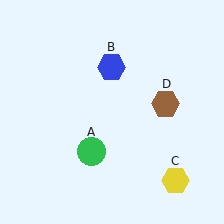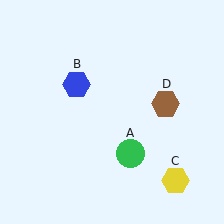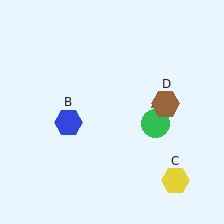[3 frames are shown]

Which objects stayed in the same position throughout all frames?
Yellow hexagon (object C) and brown hexagon (object D) remained stationary.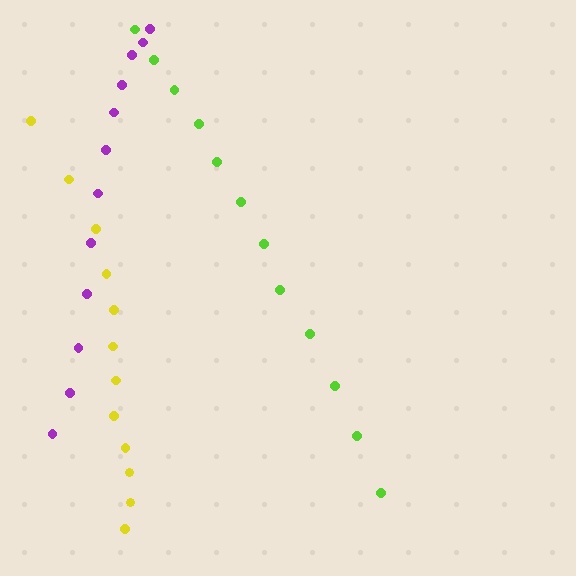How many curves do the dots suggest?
There are 3 distinct paths.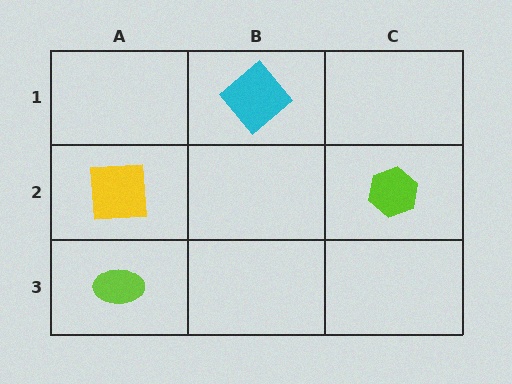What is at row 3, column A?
A lime ellipse.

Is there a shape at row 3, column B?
No, that cell is empty.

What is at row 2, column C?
A lime hexagon.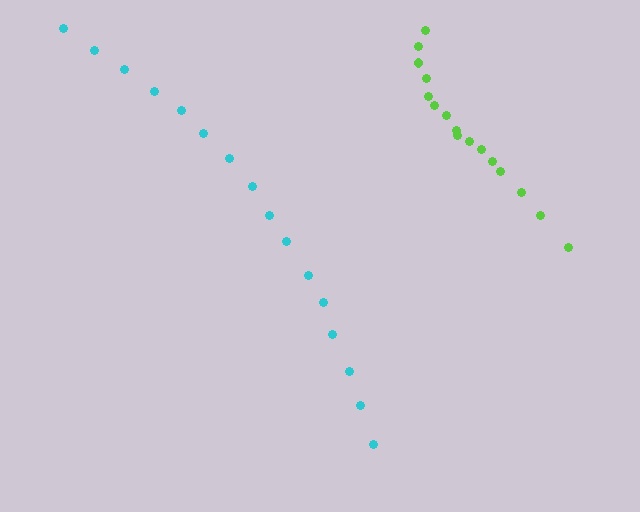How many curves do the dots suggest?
There are 2 distinct paths.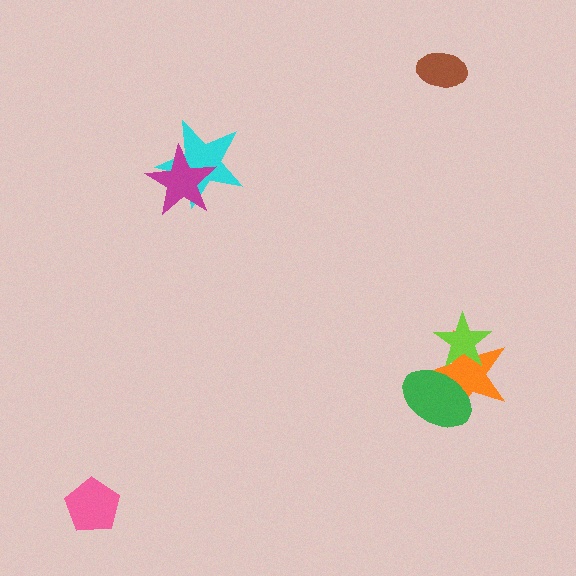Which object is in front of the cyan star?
The magenta star is in front of the cyan star.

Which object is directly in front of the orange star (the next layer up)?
The green ellipse is directly in front of the orange star.